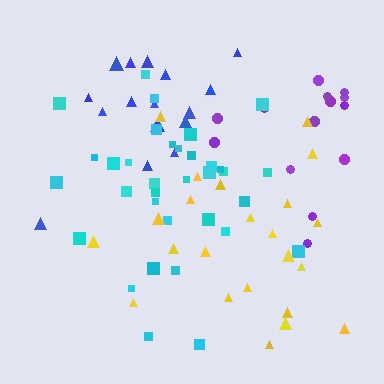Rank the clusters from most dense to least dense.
cyan, yellow, blue, purple.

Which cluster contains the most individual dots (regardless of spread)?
Cyan (34).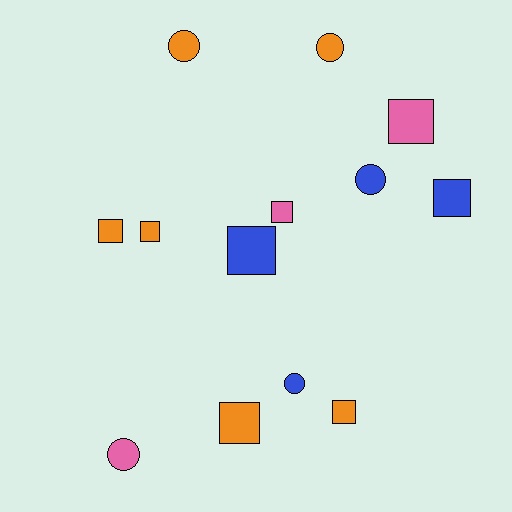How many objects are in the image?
There are 13 objects.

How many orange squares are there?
There are 4 orange squares.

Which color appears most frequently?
Orange, with 6 objects.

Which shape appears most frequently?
Square, with 8 objects.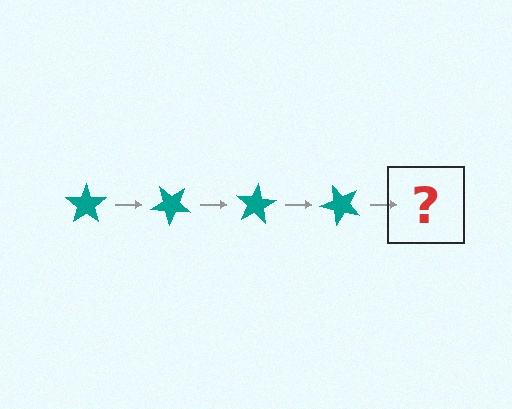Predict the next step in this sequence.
The next step is a teal star rotated 160 degrees.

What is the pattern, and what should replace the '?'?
The pattern is that the star rotates 40 degrees each step. The '?' should be a teal star rotated 160 degrees.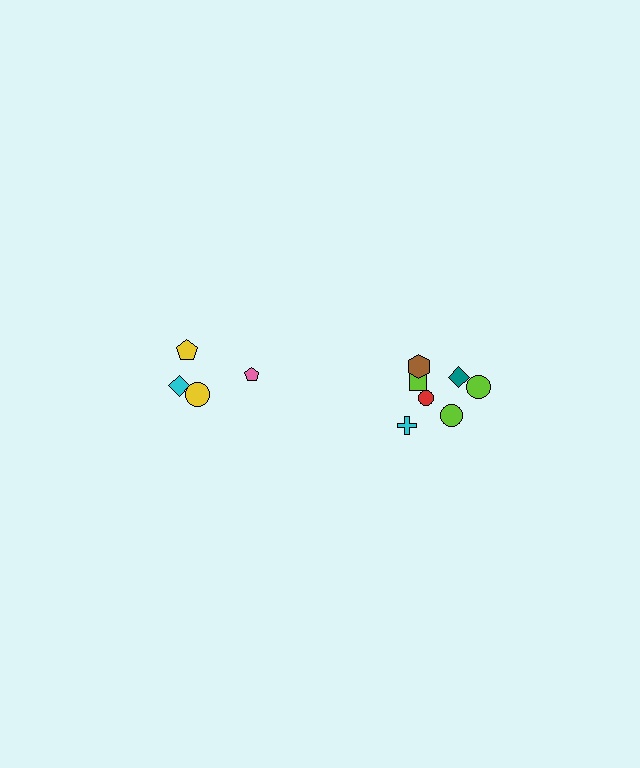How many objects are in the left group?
There are 4 objects.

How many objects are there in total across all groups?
There are 11 objects.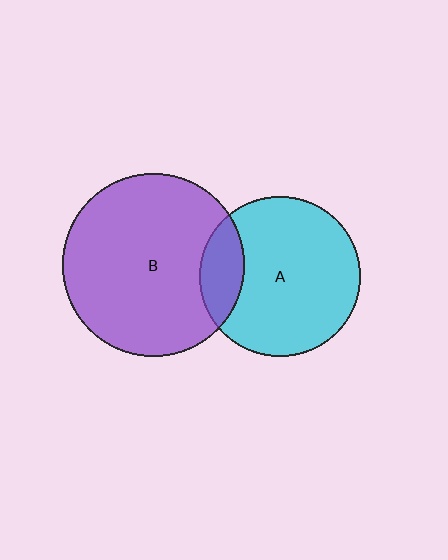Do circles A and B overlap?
Yes.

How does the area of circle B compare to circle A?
Approximately 1.3 times.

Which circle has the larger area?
Circle B (purple).